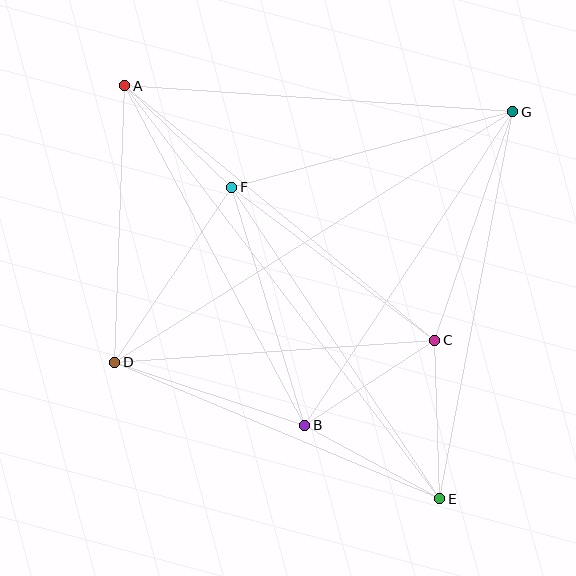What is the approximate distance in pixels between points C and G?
The distance between C and G is approximately 241 pixels.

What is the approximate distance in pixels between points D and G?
The distance between D and G is approximately 470 pixels.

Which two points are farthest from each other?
Points A and E are farthest from each other.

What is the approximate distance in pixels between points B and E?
The distance between B and E is approximately 154 pixels.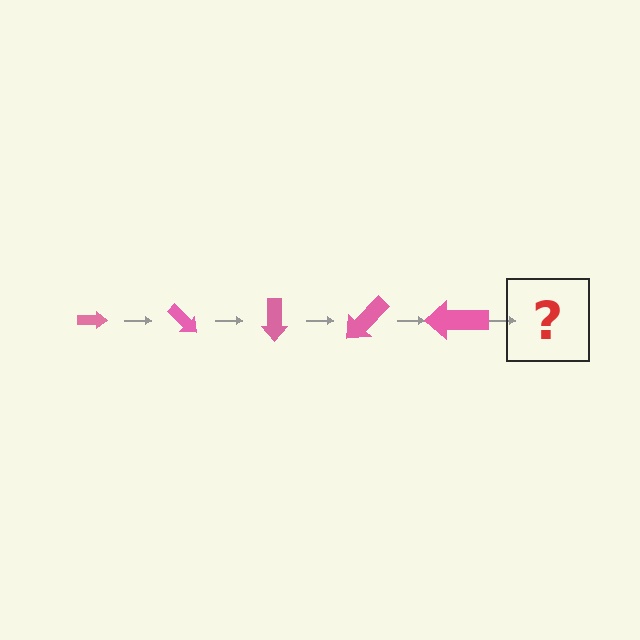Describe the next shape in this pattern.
It should be an arrow, larger than the previous one and rotated 225 degrees from the start.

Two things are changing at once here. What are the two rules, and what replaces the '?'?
The two rules are that the arrow grows larger each step and it rotates 45 degrees each step. The '?' should be an arrow, larger than the previous one and rotated 225 degrees from the start.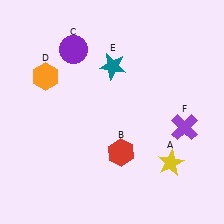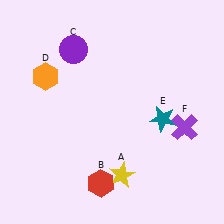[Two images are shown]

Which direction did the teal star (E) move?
The teal star (E) moved down.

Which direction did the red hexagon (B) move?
The red hexagon (B) moved down.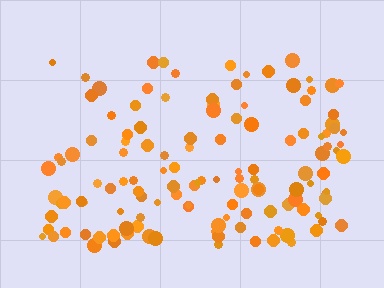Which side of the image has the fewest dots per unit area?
The top.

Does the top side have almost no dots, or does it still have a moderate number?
Still a moderate number, just noticeably fewer than the bottom.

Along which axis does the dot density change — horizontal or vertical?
Vertical.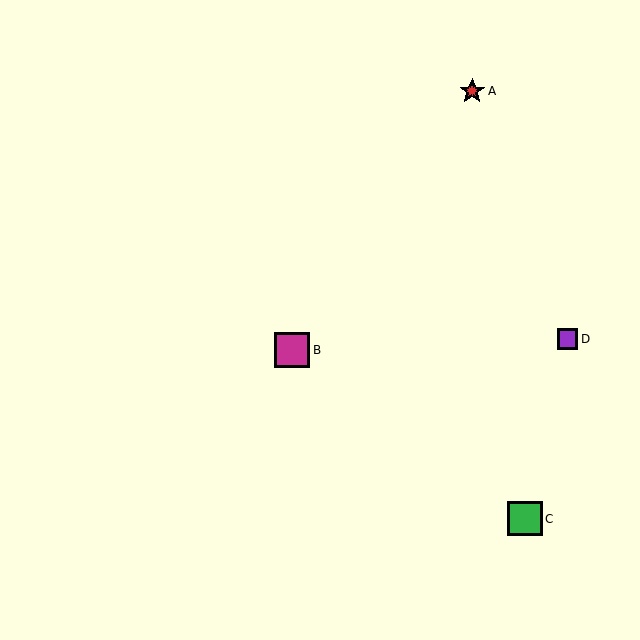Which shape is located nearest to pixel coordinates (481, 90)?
The red star (labeled A) at (472, 91) is nearest to that location.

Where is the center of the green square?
The center of the green square is at (525, 519).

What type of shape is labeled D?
Shape D is a purple square.